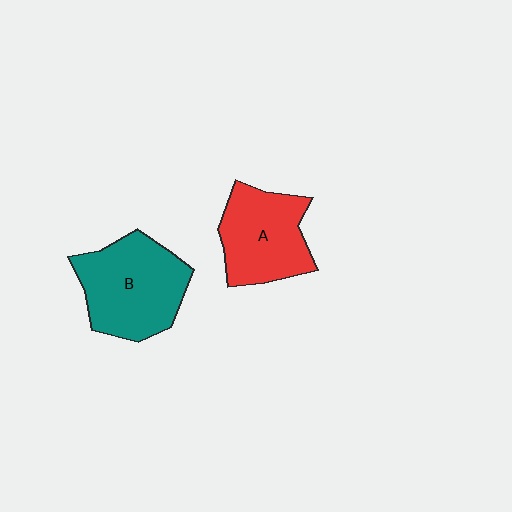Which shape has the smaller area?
Shape A (red).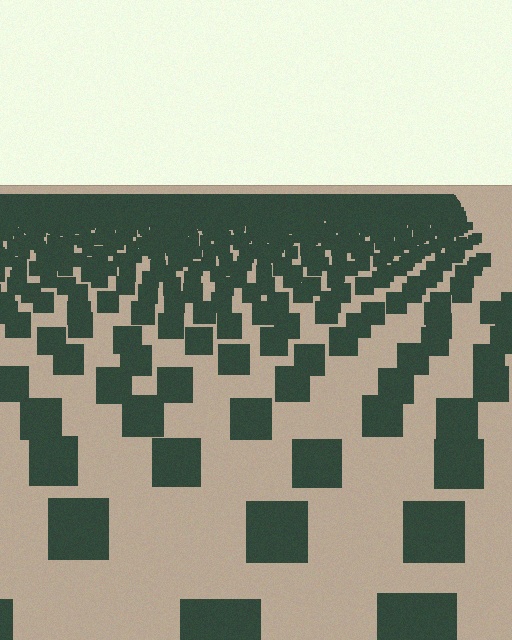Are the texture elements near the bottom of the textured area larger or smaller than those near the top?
Larger. Near the bottom, elements are closer to the viewer and appear at a bigger on-screen size.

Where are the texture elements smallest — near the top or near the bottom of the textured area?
Near the top.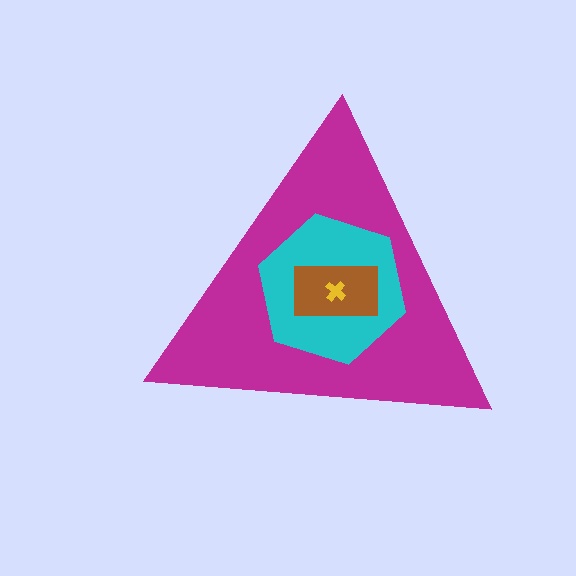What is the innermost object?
The yellow cross.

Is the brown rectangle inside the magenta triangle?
Yes.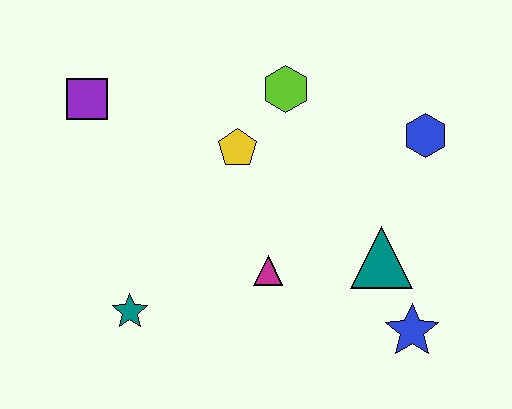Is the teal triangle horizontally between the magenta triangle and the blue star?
Yes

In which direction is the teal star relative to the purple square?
The teal star is below the purple square.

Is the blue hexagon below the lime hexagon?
Yes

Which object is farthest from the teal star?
The blue hexagon is farthest from the teal star.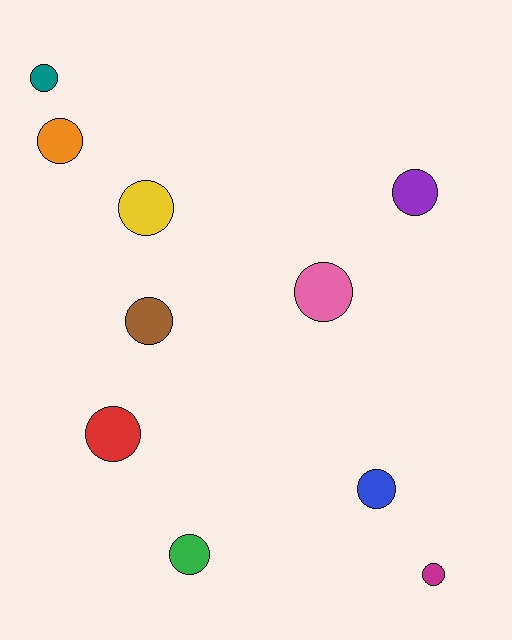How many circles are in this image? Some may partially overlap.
There are 10 circles.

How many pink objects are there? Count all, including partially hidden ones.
There is 1 pink object.